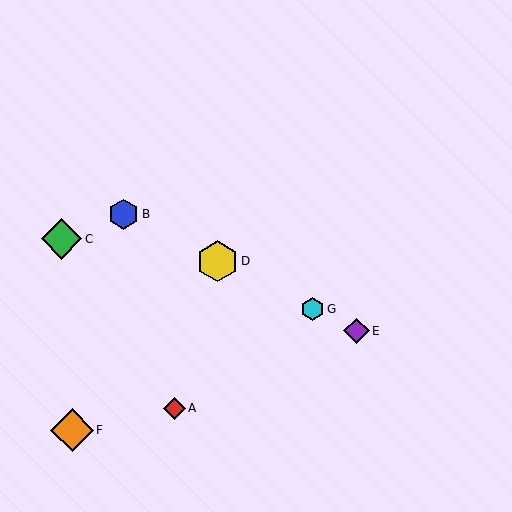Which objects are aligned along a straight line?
Objects B, D, E, G are aligned along a straight line.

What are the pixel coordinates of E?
Object E is at (357, 331).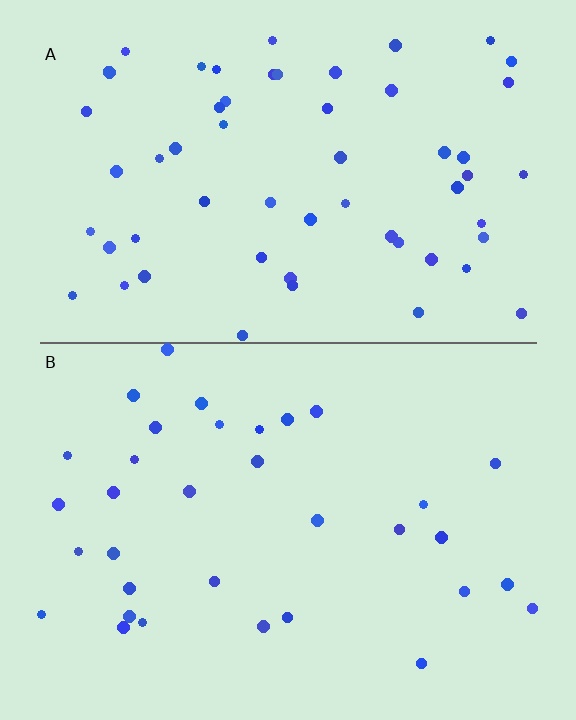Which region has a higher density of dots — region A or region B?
A (the top).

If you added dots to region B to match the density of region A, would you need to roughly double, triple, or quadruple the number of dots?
Approximately double.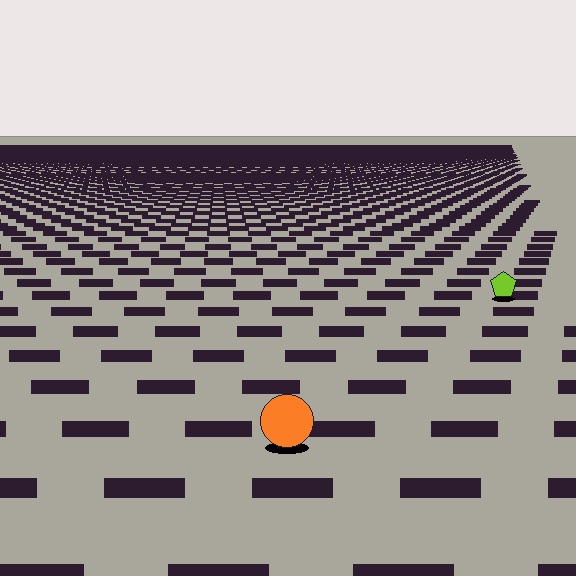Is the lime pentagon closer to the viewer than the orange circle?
No. The orange circle is closer — you can tell from the texture gradient: the ground texture is coarser near it.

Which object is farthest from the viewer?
The lime pentagon is farthest from the viewer. It appears smaller and the ground texture around it is denser.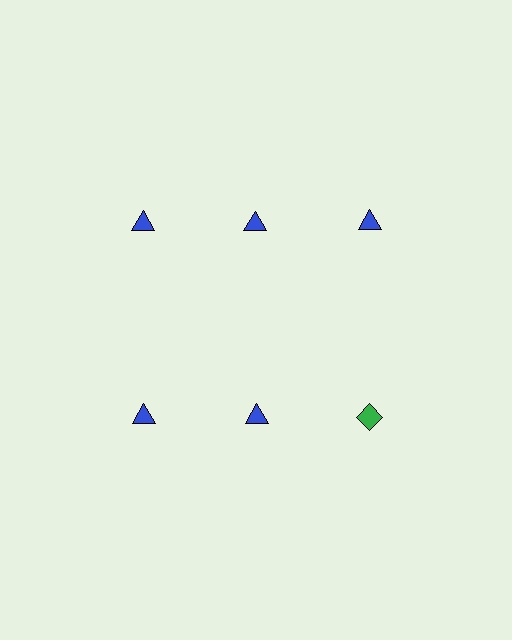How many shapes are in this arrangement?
There are 6 shapes arranged in a grid pattern.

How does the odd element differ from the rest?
It differs in both color (green instead of blue) and shape (diamond instead of triangle).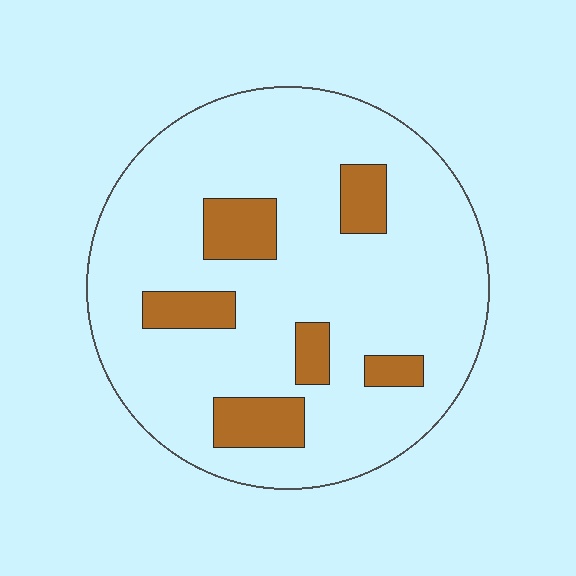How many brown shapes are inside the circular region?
6.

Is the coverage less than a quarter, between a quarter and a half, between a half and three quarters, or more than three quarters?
Less than a quarter.